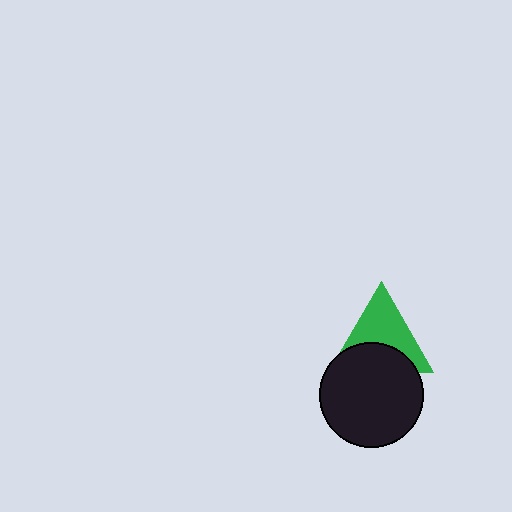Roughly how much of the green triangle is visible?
About half of it is visible (roughly 57%).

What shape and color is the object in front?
The object in front is a black circle.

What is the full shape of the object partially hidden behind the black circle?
The partially hidden object is a green triangle.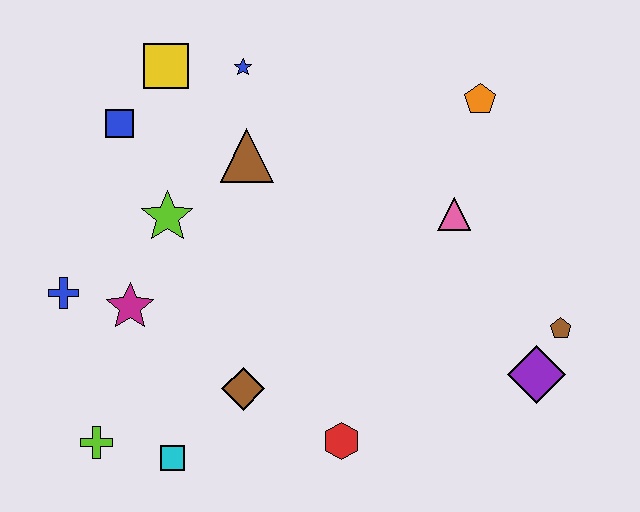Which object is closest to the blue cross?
The magenta star is closest to the blue cross.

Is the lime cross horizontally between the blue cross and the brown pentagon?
Yes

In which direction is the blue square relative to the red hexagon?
The blue square is above the red hexagon.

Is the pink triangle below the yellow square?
Yes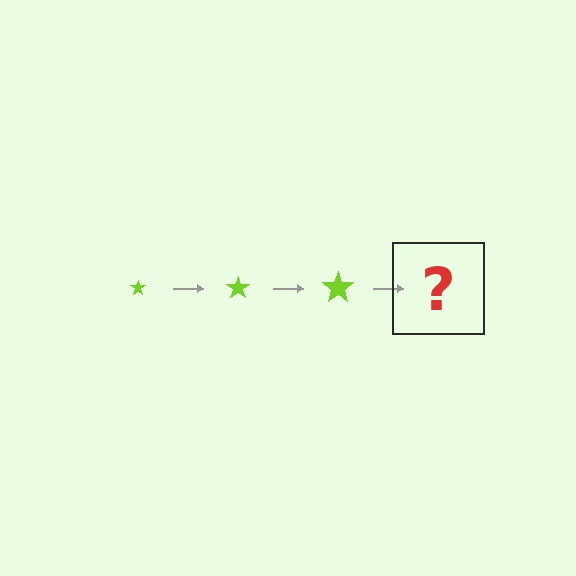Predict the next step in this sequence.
The next step is a lime star, larger than the previous one.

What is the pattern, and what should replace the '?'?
The pattern is that the star gets progressively larger each step. The '?' should be a lime star, larger than the previous one.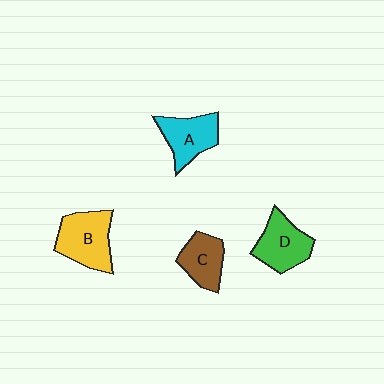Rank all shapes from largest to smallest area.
From largest to smallest: B (yellow), D (green), A (cyan), C (brown).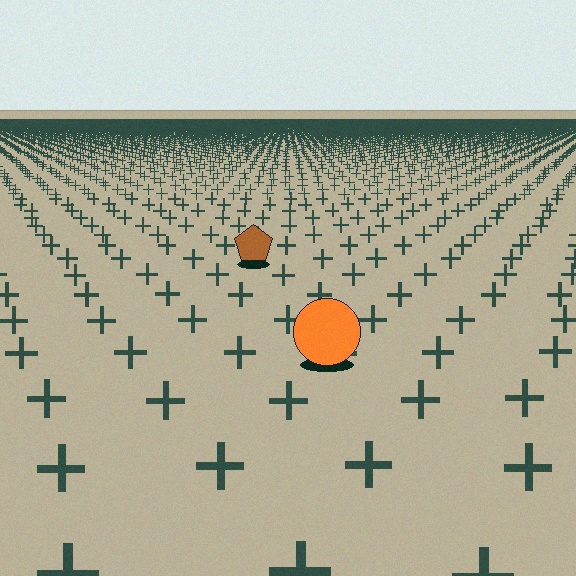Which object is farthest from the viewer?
The brown pentagon is farthest from the viewer. It appears smaller and the ground texture around it is denser.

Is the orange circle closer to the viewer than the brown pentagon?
Yes. The orange circle is closer — you can tell from the texture gradient: the ground texture is coarser near it.